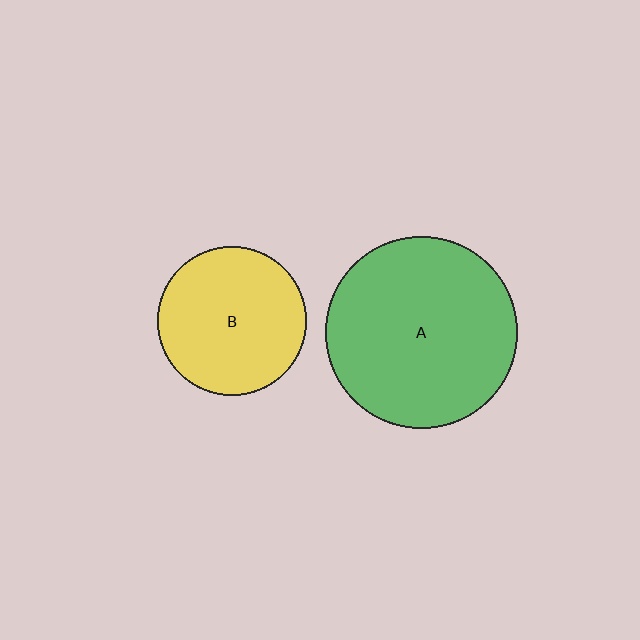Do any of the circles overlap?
No, none of the circles overlap.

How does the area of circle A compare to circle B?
Approximately 1.7 times.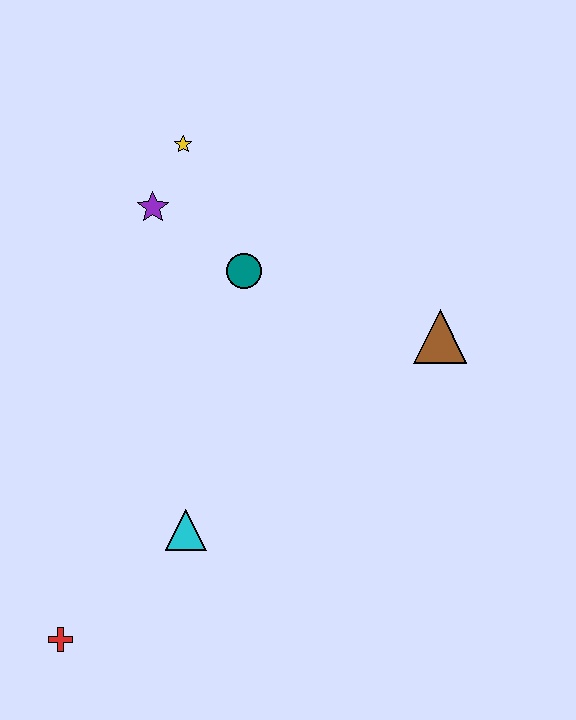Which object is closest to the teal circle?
The purple star is closest to the teal circle.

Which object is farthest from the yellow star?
The red cross is farthest from the yellow star.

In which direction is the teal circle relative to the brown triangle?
The teal circle is to the left of the brown triangle.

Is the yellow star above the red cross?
Yes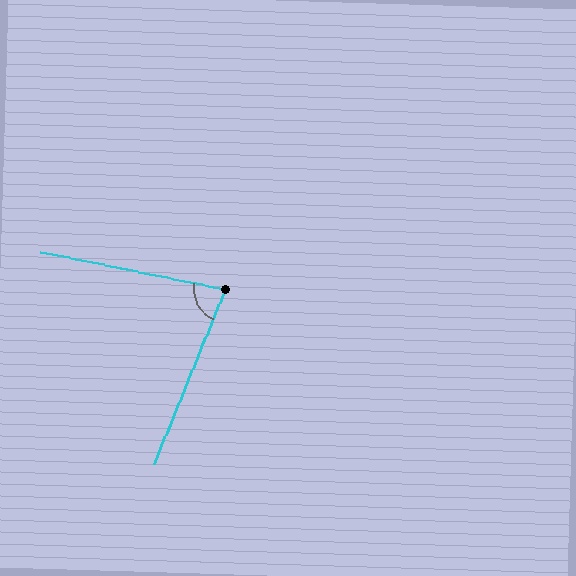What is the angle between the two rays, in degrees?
Approximately 79 degrees.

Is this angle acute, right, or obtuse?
It is acute.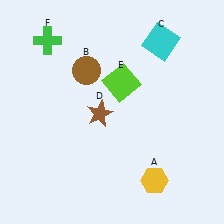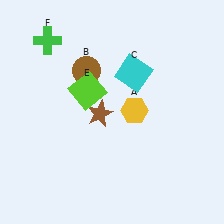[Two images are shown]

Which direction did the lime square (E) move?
The lime square (E) moved left.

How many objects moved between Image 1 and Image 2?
3 objects moved between the two images.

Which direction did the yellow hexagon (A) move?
The yellow hexagon (A) moved up.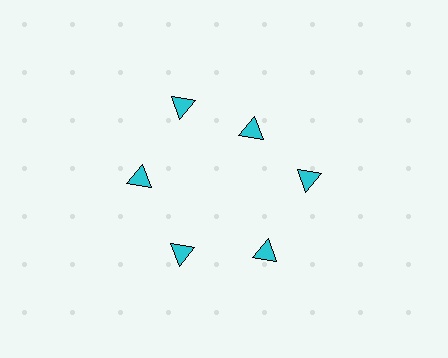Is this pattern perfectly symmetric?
No. The 6 cyan triangles are arranged in a ring, but one element near the 1 o'clock position is pulled inward toward the center, breaking the 6-fold rotational symmetry.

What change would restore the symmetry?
The symmetry would be restored by moving it outward, back onto the ring so that all 6 triangles sit at equal angles and equal distance from the center.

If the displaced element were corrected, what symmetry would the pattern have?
It would have 6-fold rotational symmetry — the pattern would map onto itself every 60 degrees.